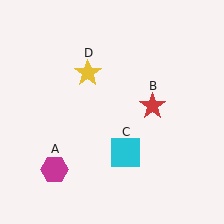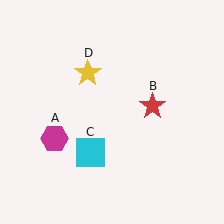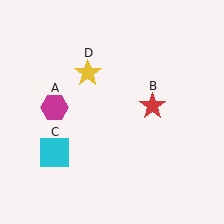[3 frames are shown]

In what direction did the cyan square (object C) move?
The cyan square (object C) moved left.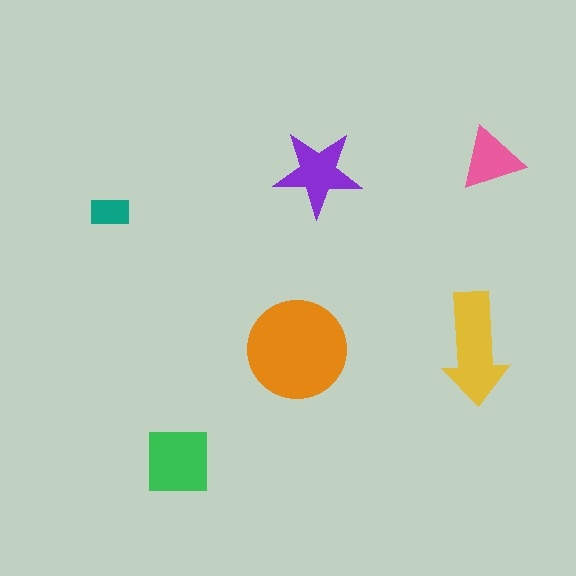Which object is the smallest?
The teal rectangle.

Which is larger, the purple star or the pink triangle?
The purple star.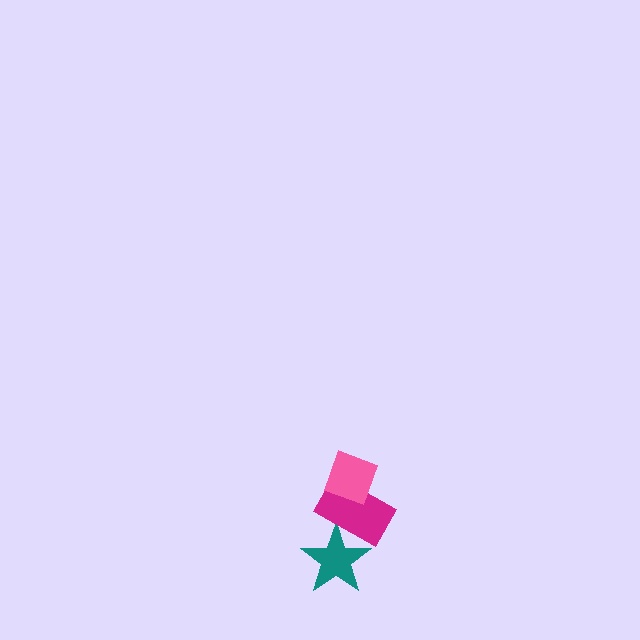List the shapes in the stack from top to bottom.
From top to bottom: the pink diamond, the magenta rectangle, the teal star.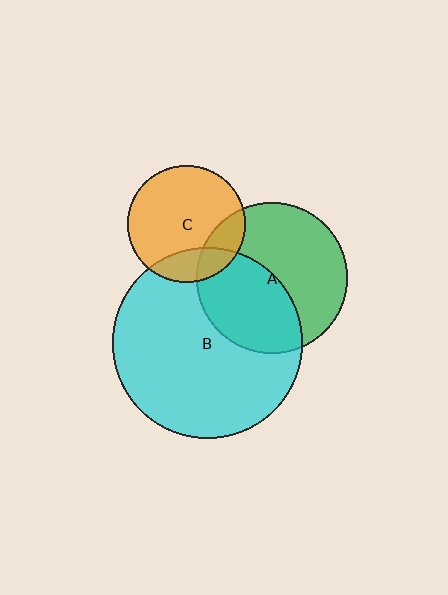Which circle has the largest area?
Circle B (cyan).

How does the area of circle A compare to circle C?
Approximately 1.6 times.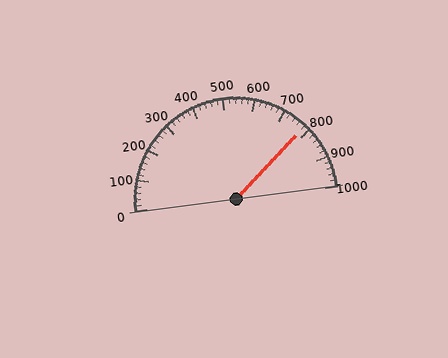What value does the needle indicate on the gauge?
The needle indicates approximately 780.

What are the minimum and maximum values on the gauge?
The gauge ranges from 0 to 1000.